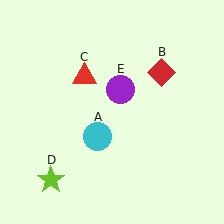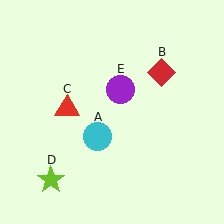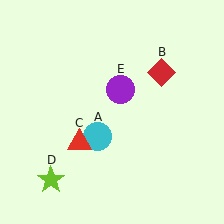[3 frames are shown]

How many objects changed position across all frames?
1 object changed position: red triangle (object C).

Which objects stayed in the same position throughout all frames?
Cyan circle (object A) and red diamond (object B) and lime star (object D) and purple circle (object E) remained stationary.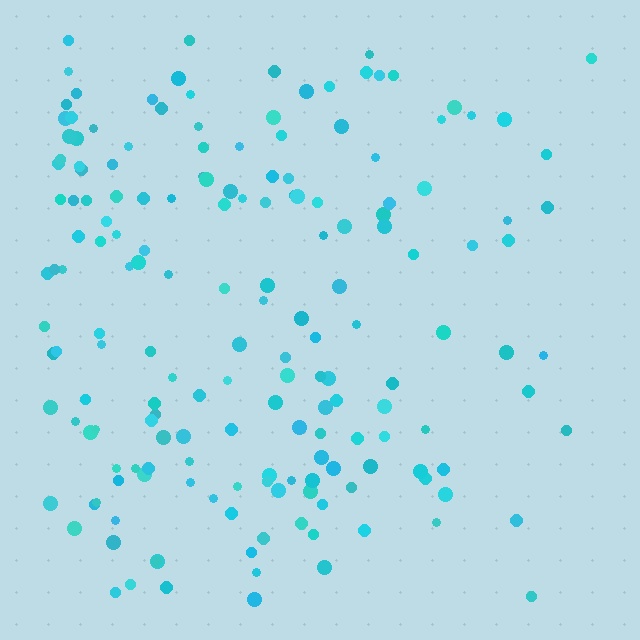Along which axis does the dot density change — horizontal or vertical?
Horizontal.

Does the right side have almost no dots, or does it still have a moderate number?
Still a moderate number, just noticeably fewer than the left.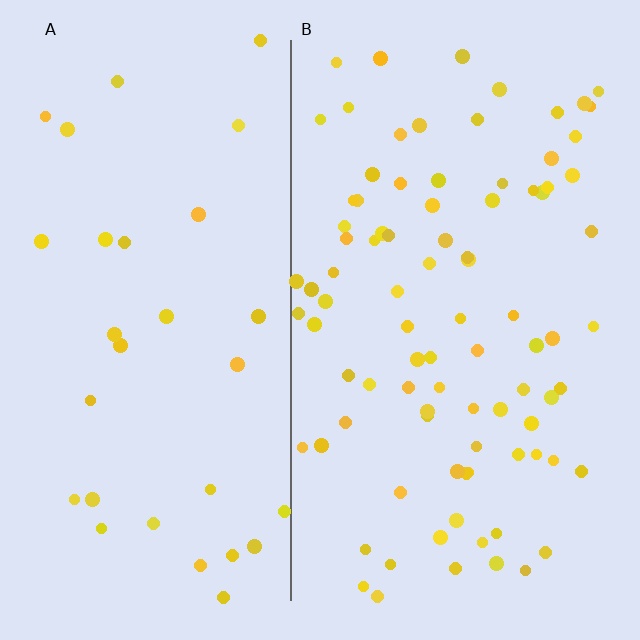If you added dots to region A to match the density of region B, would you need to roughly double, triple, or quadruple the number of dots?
Approximately triple.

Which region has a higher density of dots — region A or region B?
B (the right).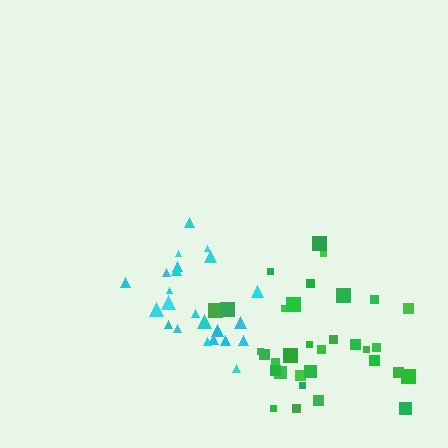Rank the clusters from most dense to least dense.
cyan, green.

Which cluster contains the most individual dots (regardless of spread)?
Green (33).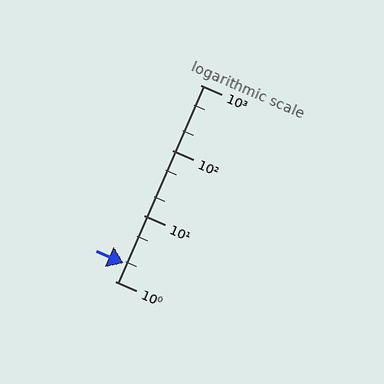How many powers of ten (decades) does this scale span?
The scale spans 3 decades, from 1 to 1000.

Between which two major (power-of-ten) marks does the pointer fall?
The pointer is between 1 and 10.